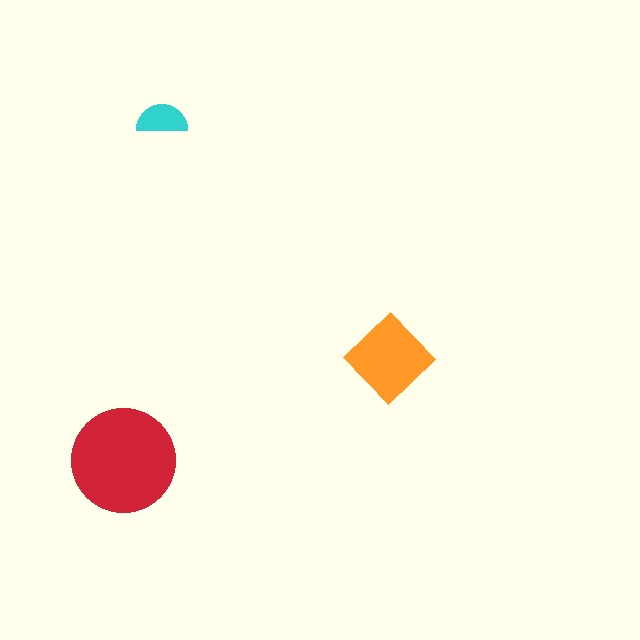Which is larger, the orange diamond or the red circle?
The red circle.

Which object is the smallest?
The cyan semicircle.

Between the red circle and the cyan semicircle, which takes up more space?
The red circle.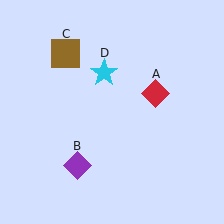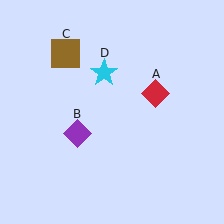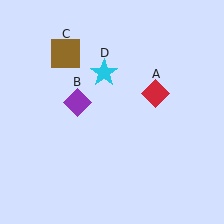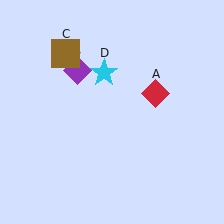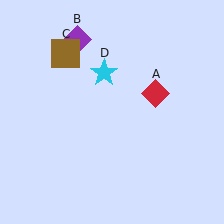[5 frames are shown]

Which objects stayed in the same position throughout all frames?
Red diamond (object A) and brown square (object C) and cyan star (object D) remained stationary.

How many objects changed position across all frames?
1 object changed position: purple diamond (object B).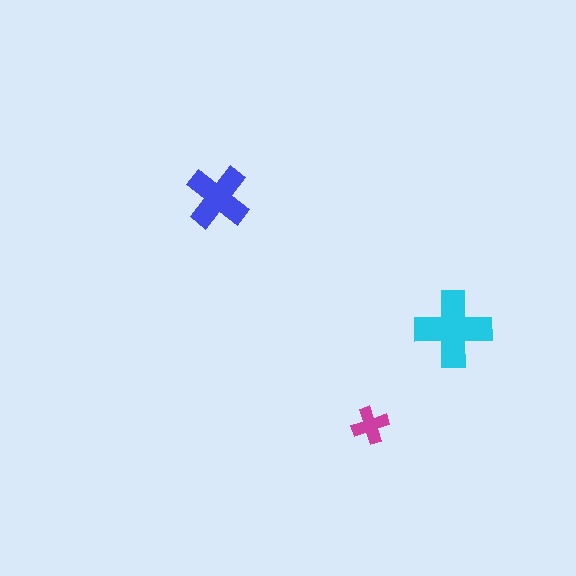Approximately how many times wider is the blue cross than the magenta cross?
About 2 times wider.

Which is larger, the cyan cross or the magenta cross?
The cyan one.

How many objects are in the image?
There are 3 objects in the image.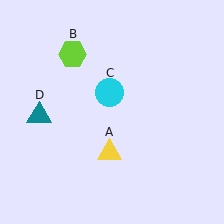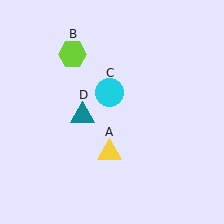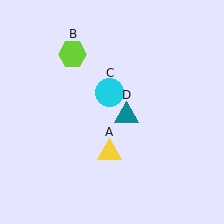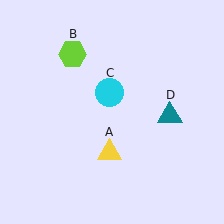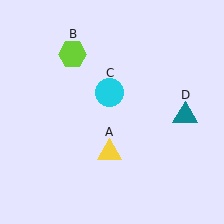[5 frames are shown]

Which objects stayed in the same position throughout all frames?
Yellow triangle (object A) and lime hexagon (object B) and cyan circle (object C) remained stationary.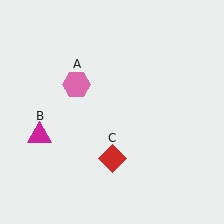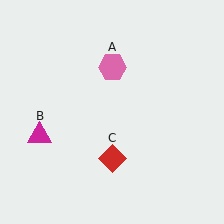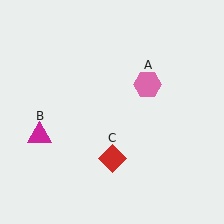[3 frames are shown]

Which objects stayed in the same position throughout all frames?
Magenta triangle (object B) and red diamond (object C) remained stationary.